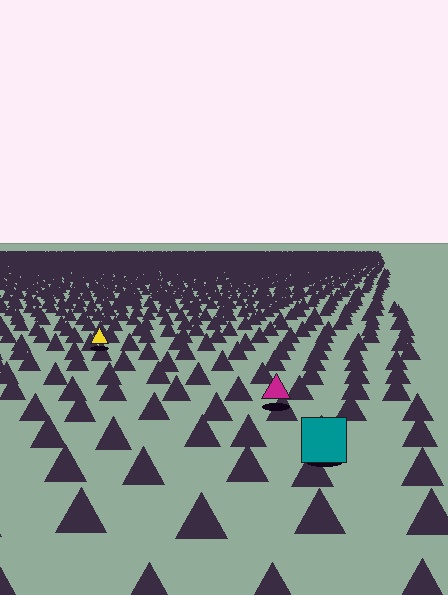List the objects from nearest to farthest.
From nearest to farthest: the teal square, the magenta triangle, the yellow triangle.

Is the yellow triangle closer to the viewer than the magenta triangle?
No. The magenta triangle is closer — you can tell from the texture gradient: the ground texture is coarser near it.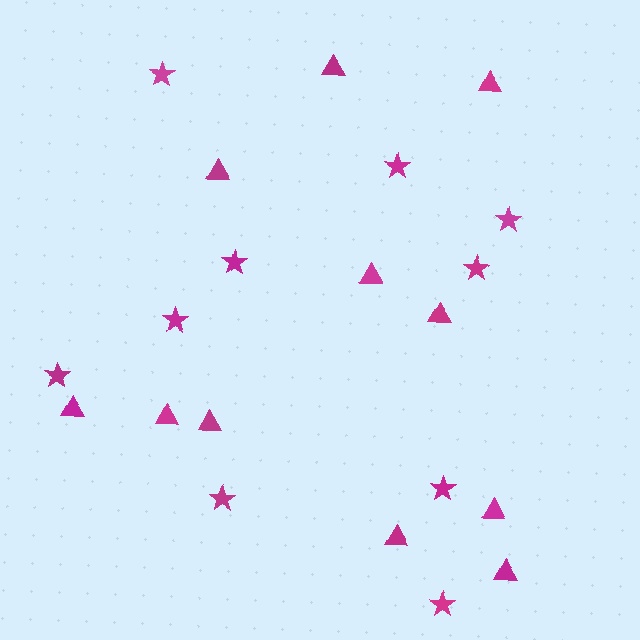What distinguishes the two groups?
There are 2 groups: one group of stars (10) and one group of triangles (11).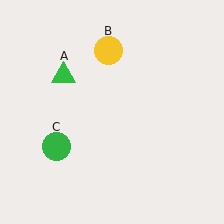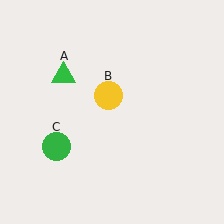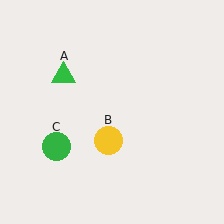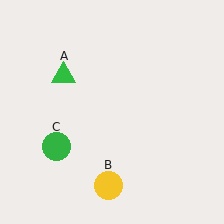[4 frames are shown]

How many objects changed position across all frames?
1 object changed position: yellow circle (object B).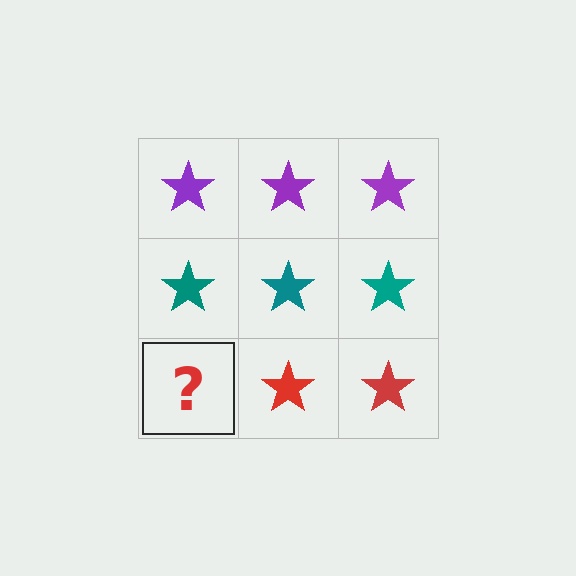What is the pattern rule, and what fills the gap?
The rule is that each row has a consistent color. The gap should be filled with a red star.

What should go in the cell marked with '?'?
The missing cell should contain a red star.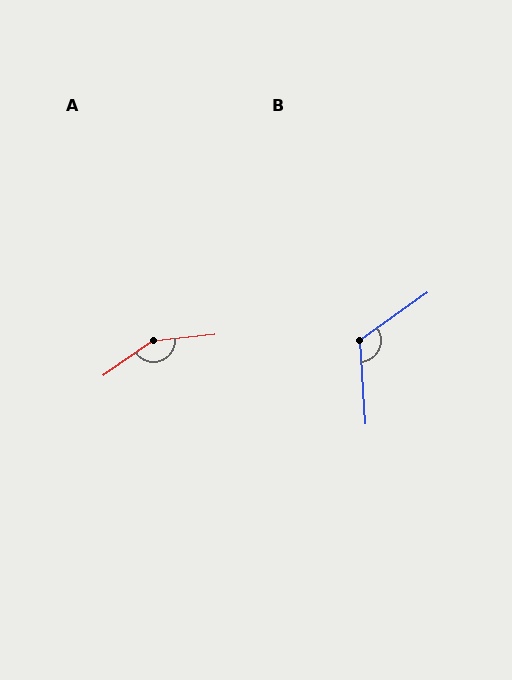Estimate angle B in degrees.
Approximately 121 degrees.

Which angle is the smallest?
B, at approximately 121 degrees.